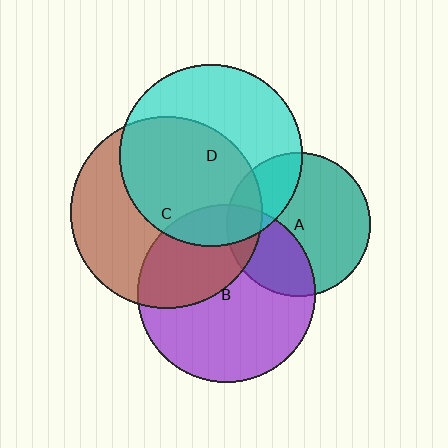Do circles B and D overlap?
Yes.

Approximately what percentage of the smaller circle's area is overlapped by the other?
Approximately 15%.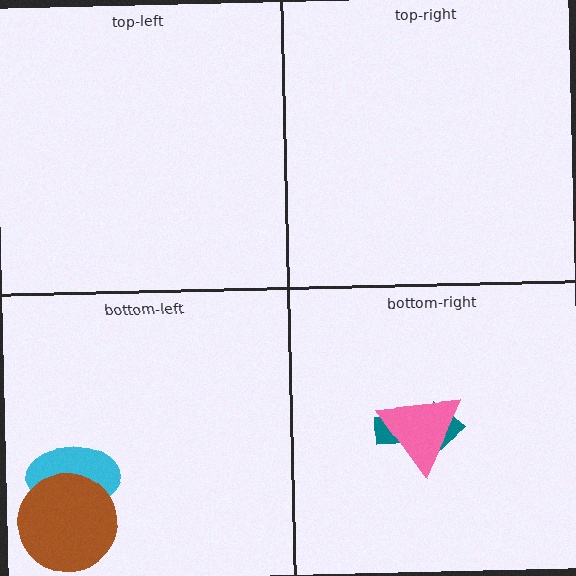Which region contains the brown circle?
The bottom-left region.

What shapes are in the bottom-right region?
The teal arrow, the pink triangle.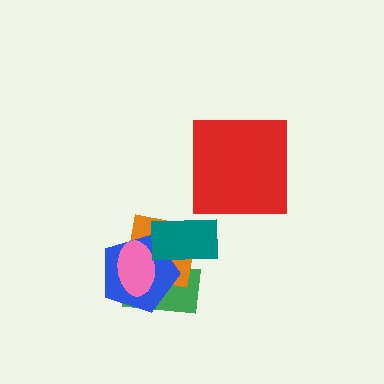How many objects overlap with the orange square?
4 objects overlap with the orange square.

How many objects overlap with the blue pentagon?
4 objects overlap with the blue pentagon.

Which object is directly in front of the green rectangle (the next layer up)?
The orange square is directly in front of the green rectangle.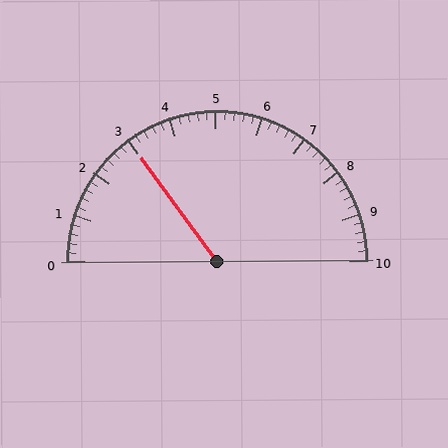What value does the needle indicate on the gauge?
The needle indicates approximately 3.0.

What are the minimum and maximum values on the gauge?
The gauge ranges from 0 to 10.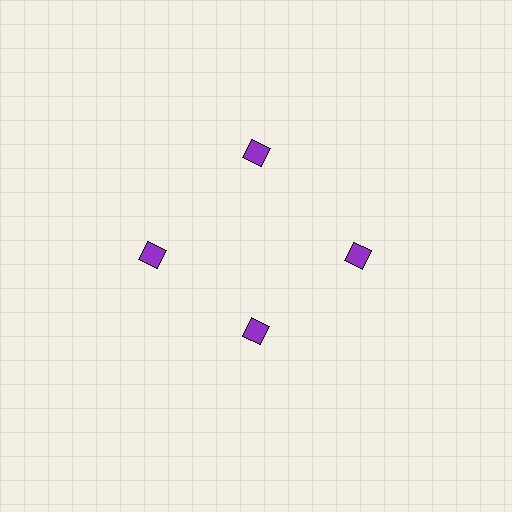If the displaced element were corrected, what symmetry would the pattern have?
It would have 4-fold rotational symmetry — the pattern would map onto itself every 90 degrees.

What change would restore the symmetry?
The symmetry would be restored by moving it outward, back onto the ring so that all 4 diamonds sit at equal angles and equal distance from the center.